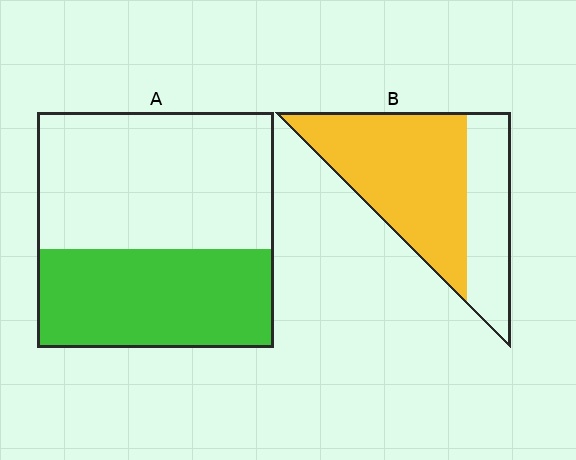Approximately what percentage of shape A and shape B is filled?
A is approximately 40% and B is approximately 65%.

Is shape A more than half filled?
No.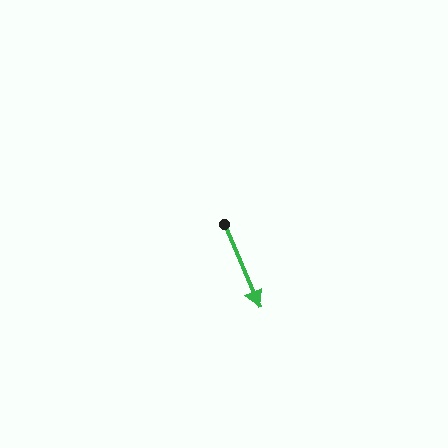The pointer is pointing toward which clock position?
Roughly 5 o'clock.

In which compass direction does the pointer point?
Southeast.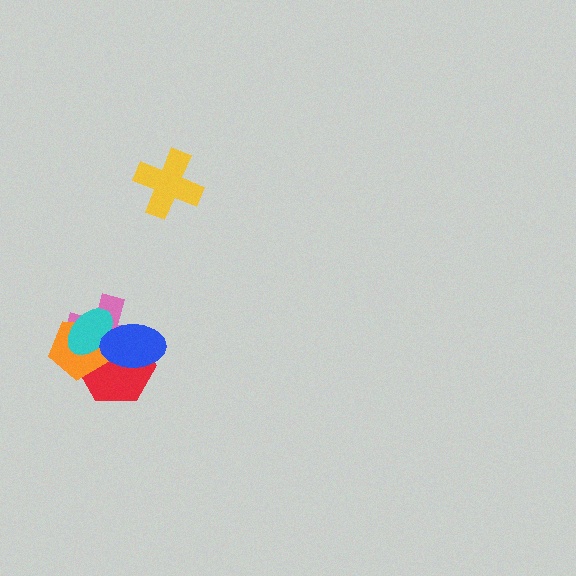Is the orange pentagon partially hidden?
Yes, it is partially covered by another shape.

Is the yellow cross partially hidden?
No, no other shape covers it.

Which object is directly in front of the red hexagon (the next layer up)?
The orange pentagon is directly in front of the red hexagon.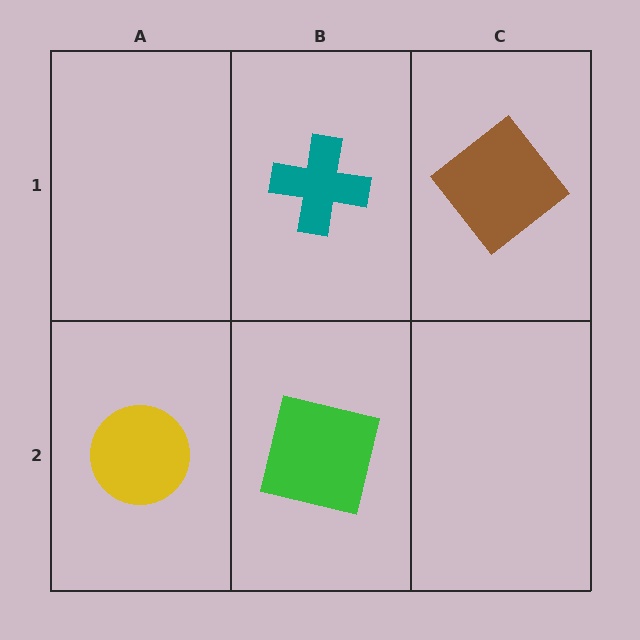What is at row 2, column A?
A yellow circle.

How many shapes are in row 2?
2 shapes.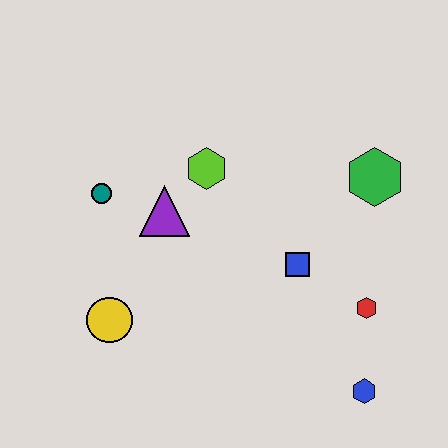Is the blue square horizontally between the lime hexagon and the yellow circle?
No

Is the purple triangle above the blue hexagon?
Yes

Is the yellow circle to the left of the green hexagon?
Yes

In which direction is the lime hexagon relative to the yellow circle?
The lime hexagon is above the yellow circle.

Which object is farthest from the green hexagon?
The yellow circle is farthest from the green hexagon.